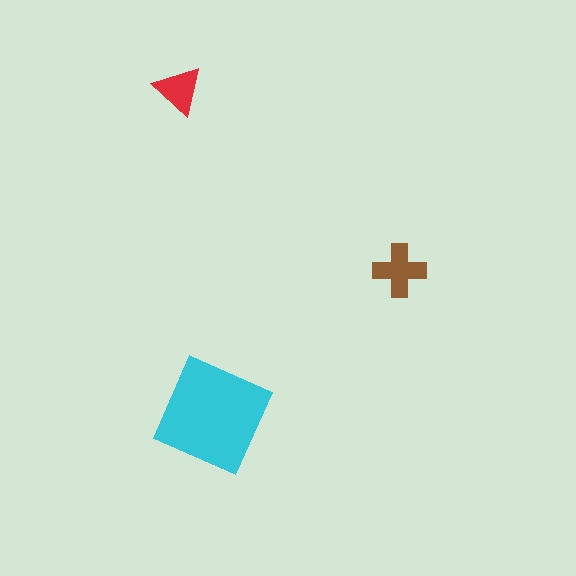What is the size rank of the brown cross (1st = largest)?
2nd.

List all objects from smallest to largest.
The red triangle, the brown cross, the cyan diamond.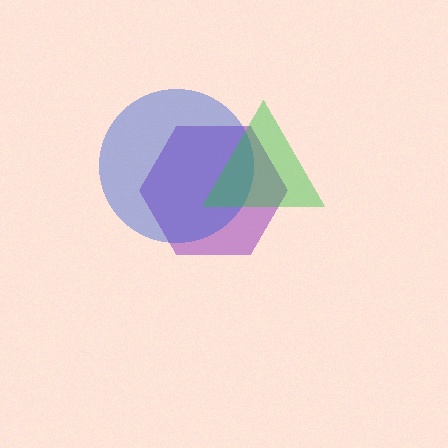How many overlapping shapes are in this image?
There are 3 overlapping shapes in the image.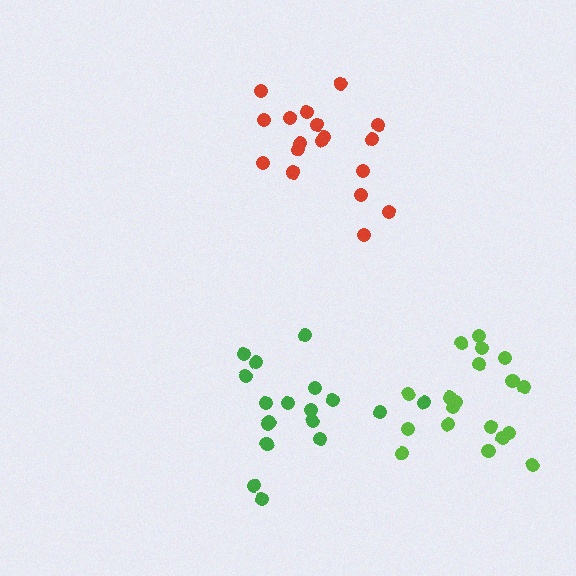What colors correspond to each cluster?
The clusters are colored: green, red, lime.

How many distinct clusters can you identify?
There are 3 distinct clusters.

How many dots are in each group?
Group 1: 18 dots, Group 2: 18 dots, Group 3: 19 dots (55 total).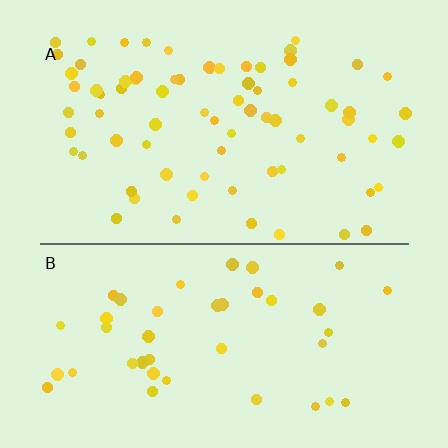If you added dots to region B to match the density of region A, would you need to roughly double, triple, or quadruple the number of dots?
Approximately double.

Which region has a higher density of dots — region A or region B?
A (the top).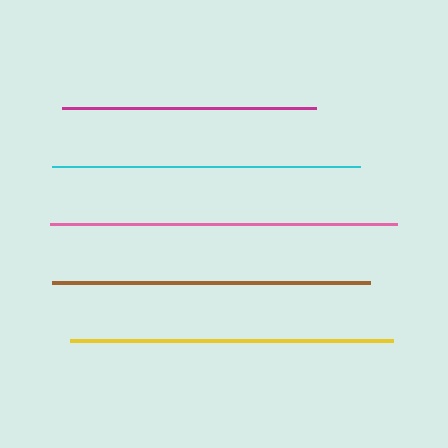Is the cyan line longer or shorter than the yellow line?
The yellow line is longer than the cyan line.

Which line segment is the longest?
The pink line is the longest at approximately 347 pixels.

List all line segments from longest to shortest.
From longest to shortest: pink, yellow, brown, cyan, magenta.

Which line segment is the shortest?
The magenta line is the shortest at approximately 254 pixels.